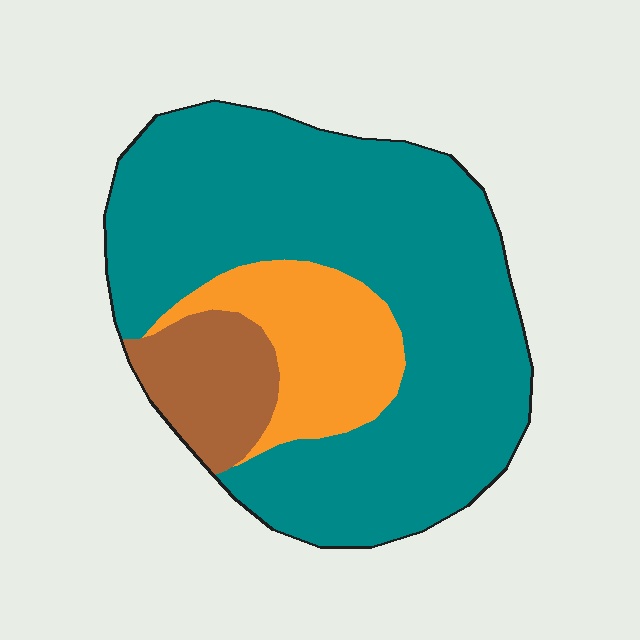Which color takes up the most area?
Teal, at roughly 70%.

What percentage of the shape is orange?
Orange takes up about one sixth (1/6) of the shape.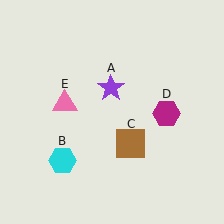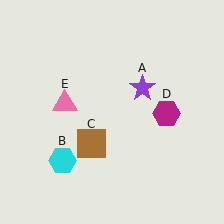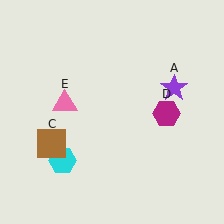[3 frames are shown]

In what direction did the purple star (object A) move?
The purple star (object A) moved right.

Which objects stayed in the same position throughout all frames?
Cyan hexagon (object B) and magenta hexagon (object D) and pink triangle (object E) remained stationary.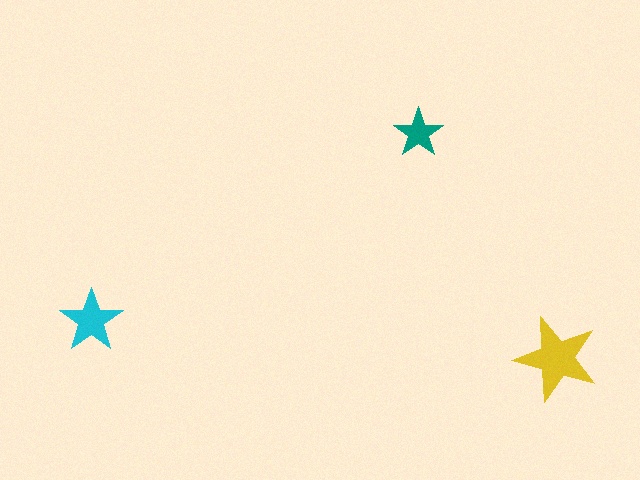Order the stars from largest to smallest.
the yellow one, the cyan one, the teal one.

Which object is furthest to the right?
The yellow star is rightmost.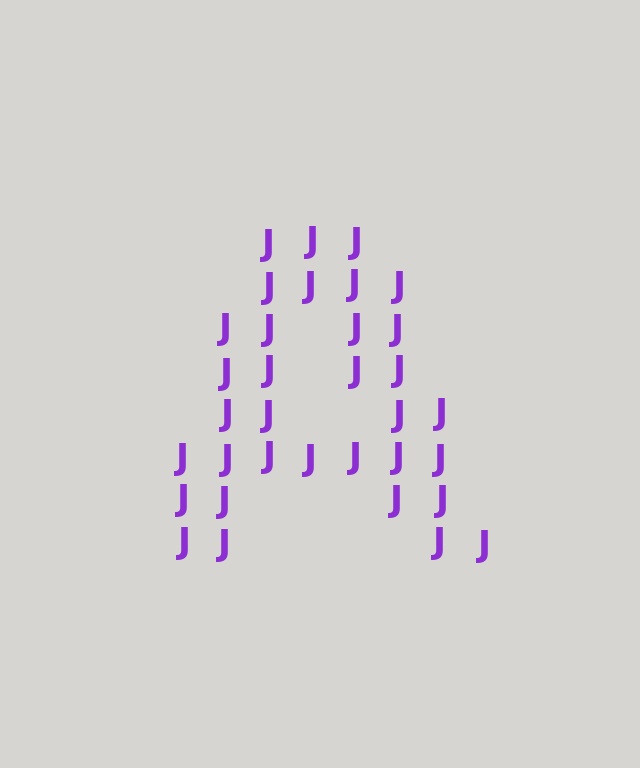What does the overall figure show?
The overall figure shows the letter A.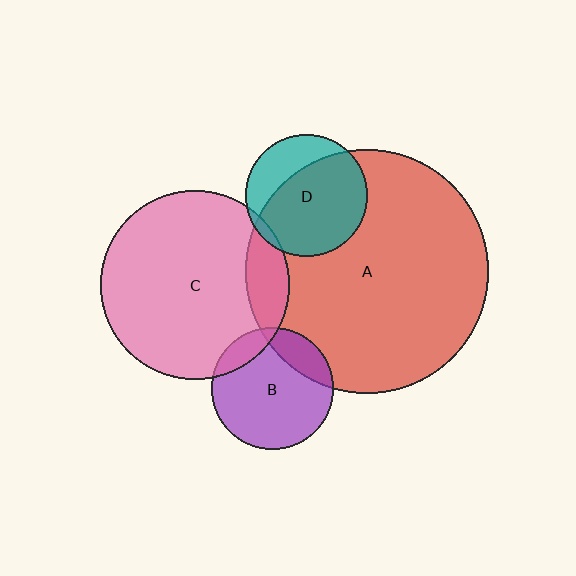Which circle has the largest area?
Circle A (red).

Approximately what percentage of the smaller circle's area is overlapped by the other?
Approximately 15%.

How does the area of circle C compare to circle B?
Approximately 2.4 times.